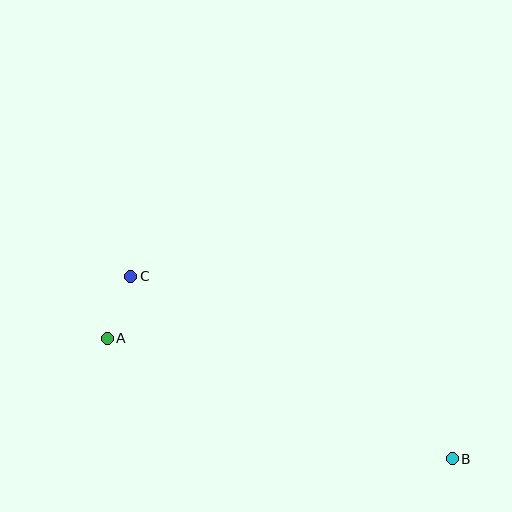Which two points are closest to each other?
Points A and C are closest to each other.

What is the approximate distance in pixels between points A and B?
The distance between A and B is approximately 365 pixels.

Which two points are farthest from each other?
Points B and C are farthest from each other.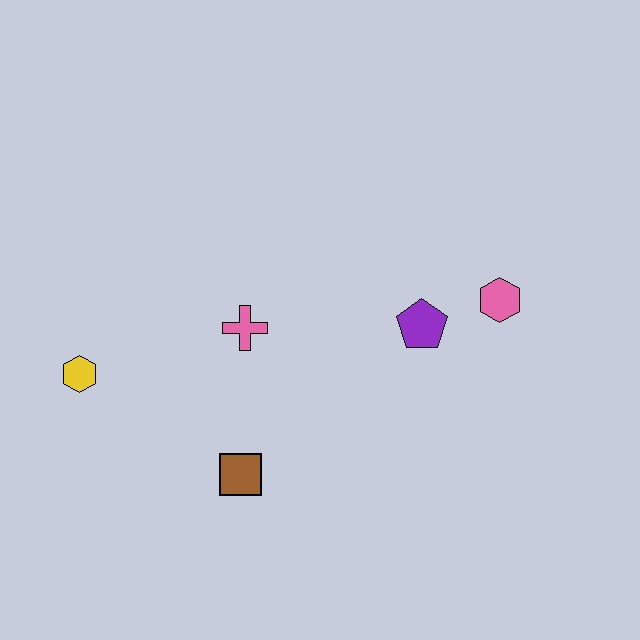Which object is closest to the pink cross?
The brown square is closest to the pink cross.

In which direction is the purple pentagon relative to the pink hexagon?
The purple pentagon is to the left of the pink hexagon.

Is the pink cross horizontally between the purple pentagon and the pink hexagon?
No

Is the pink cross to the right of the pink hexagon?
No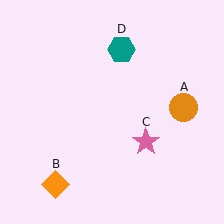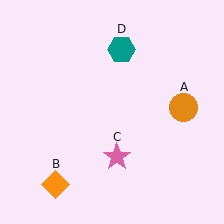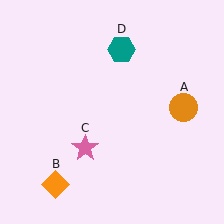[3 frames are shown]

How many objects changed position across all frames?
1 object changed position: pink star (object C).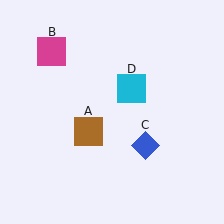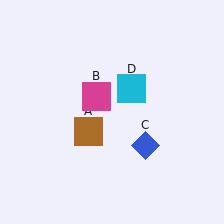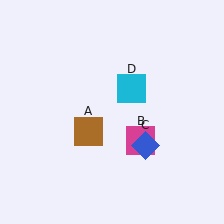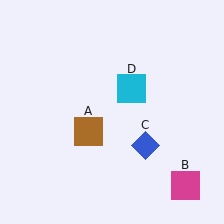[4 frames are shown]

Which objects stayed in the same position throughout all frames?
Brown square (object A) and blue diamond (object C) and cyan square (object D) remained stationary.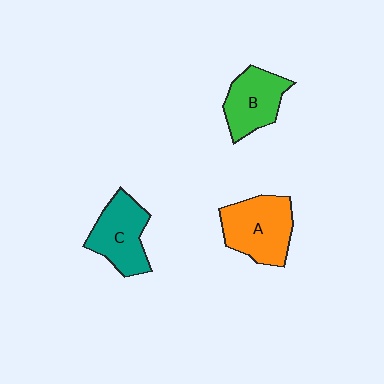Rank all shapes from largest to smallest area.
From largest to smallest: A (orange), C (teal), B (green).